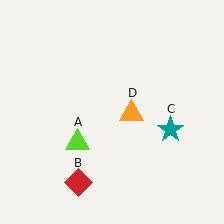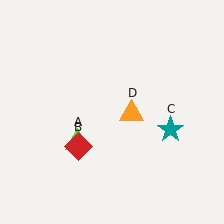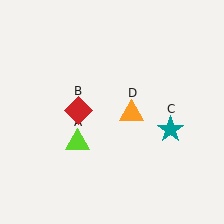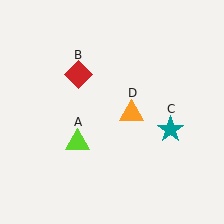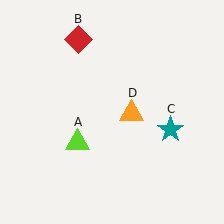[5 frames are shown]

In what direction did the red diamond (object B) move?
The red diamond (object B) moved up.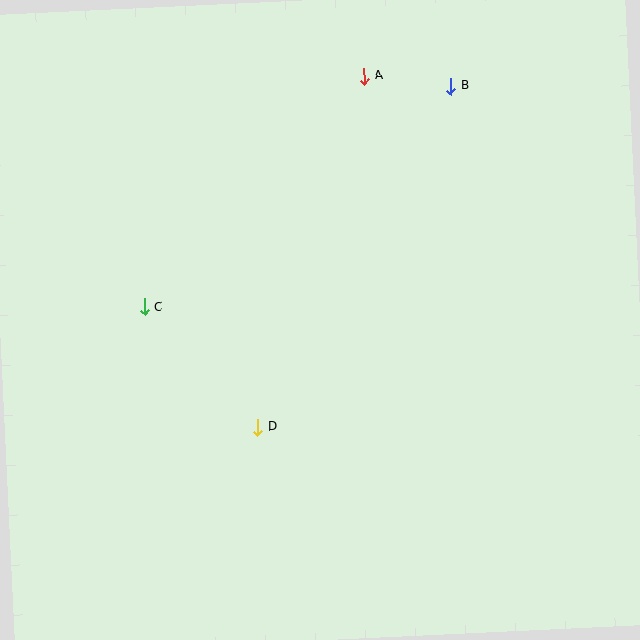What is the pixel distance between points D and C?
The distance between D and C is 166 pixels.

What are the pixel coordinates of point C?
Point C is at (144, 307).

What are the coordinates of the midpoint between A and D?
The midpoint between A and D is at (311, 252).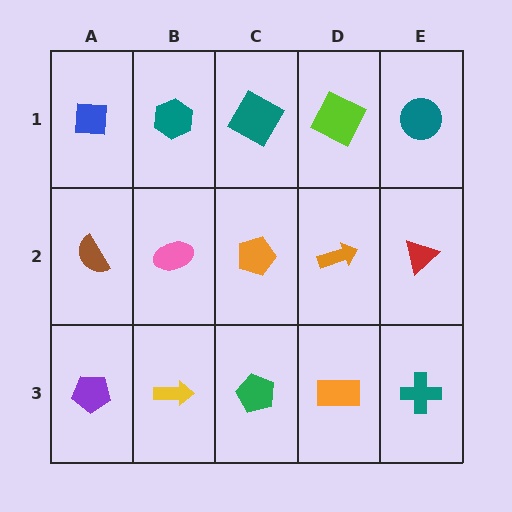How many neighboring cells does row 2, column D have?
4.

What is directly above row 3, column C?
An orange pentagon.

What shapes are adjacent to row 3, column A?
A brown semicircle (row 2, column A), a yellow arrow (row 3, column B).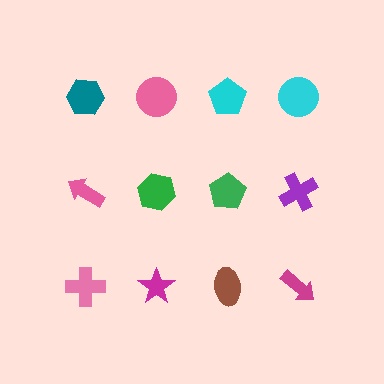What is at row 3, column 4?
A magenta arrow.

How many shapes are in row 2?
4 shapes.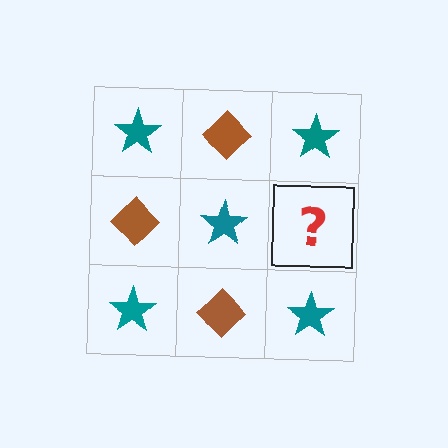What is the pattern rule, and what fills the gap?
The rule is that it alternates teal star and brown diamond in a checkerboard pattern. The gap should be filled with a brown diamond.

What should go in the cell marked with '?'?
The missing cell should contain a brown diamond.